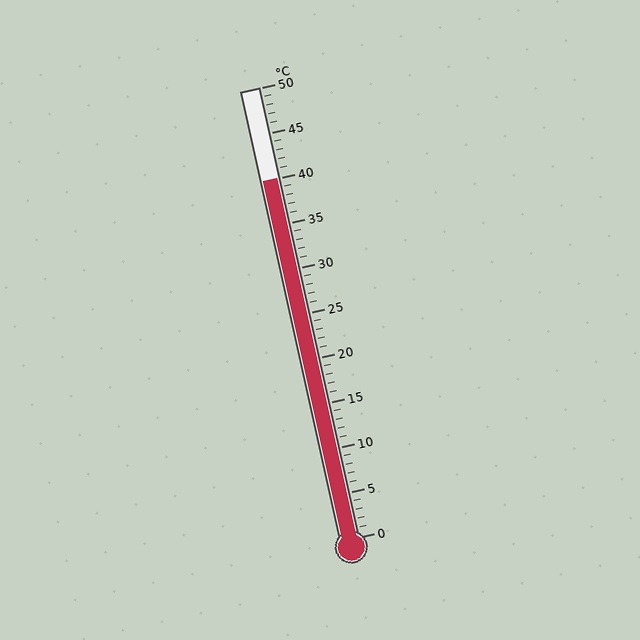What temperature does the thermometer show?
The thermometer shows approximately 40°C.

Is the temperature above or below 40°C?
The temperature is at 40°C.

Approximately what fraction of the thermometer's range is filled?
The thermometer is filled to approximately 80% of its range.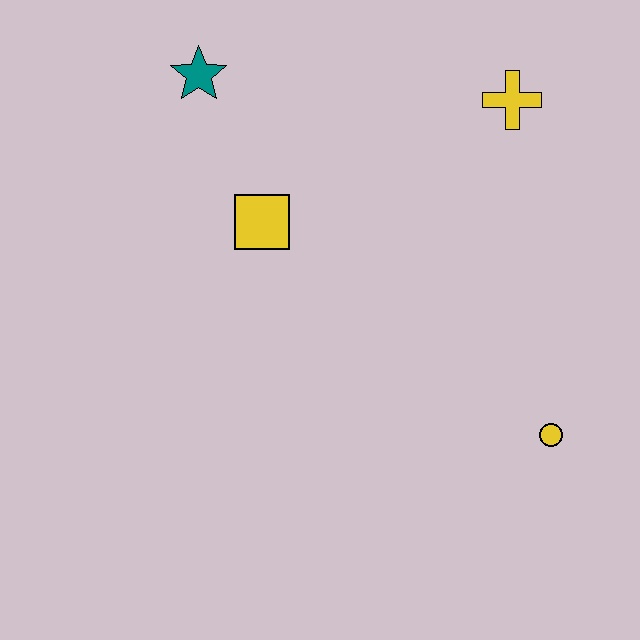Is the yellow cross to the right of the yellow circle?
No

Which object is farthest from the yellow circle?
The teal star is farthest from the yellow circle.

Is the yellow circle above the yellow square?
No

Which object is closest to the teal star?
The yellow square is closest to the teal star.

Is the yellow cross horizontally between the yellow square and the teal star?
No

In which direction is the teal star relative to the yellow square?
The teal star is above the yellow square.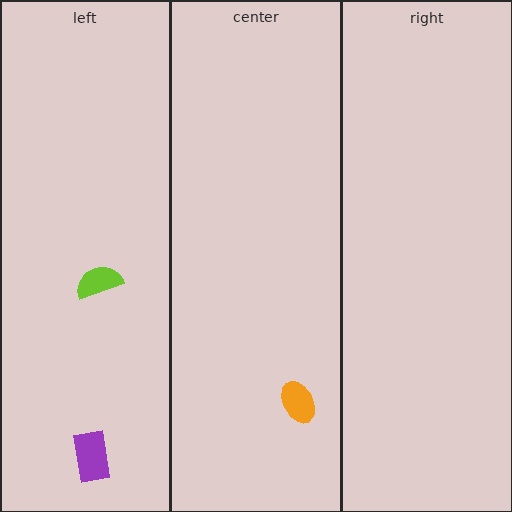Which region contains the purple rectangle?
The left region.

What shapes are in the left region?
The purple rectangle, the lime semicircle.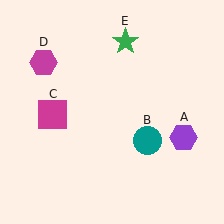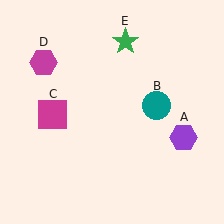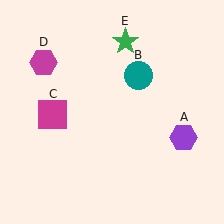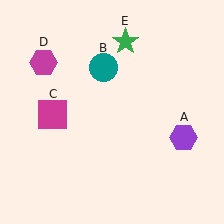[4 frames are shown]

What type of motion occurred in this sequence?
The teal circle (object B) rotated counterclockwise around the center of the scene.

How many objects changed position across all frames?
1 object changed position: teal circle (object B).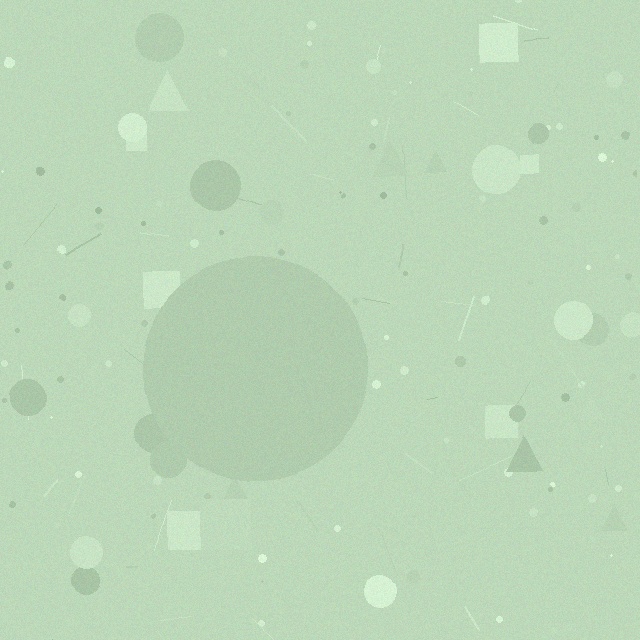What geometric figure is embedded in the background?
A circle is embedded in the background.